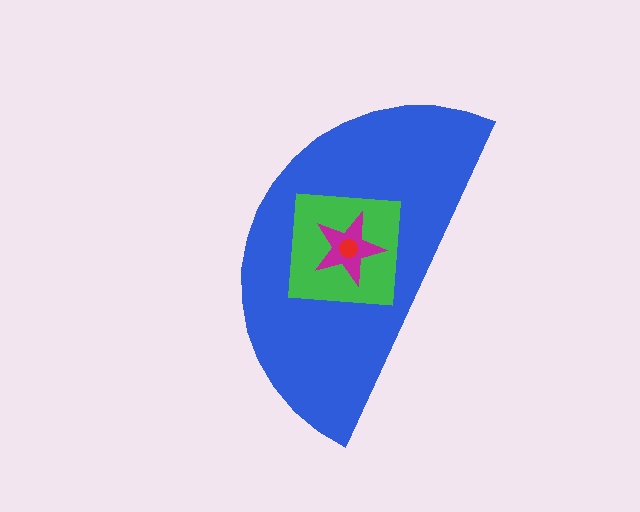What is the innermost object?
The red circle.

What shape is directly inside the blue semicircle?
The green square.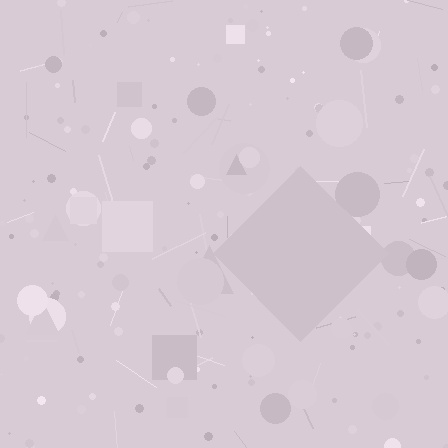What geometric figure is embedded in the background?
A diamond is embedded in the background.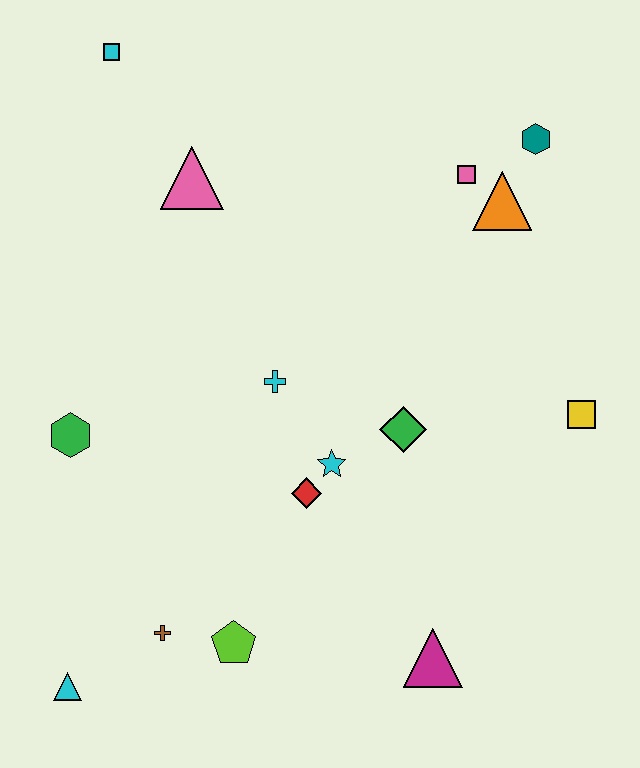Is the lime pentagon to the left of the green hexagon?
No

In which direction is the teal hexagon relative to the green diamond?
The teal hexagon is above the green diamond.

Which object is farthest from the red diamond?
The cyan square is farthest from the red diamond.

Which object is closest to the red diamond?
The cyan star is closest to the red diamond.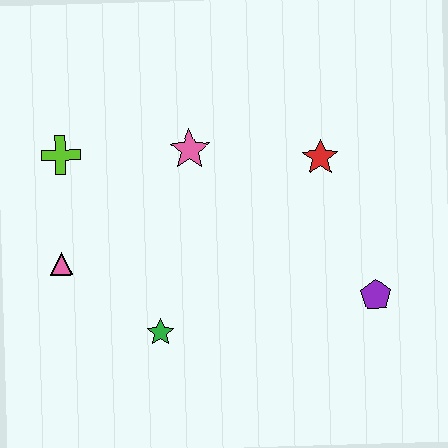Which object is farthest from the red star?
The pink triangle is farthest from the red star.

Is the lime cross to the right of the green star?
No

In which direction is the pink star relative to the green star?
The pink star is above the green star.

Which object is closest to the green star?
The pink triangle is closest to the green star.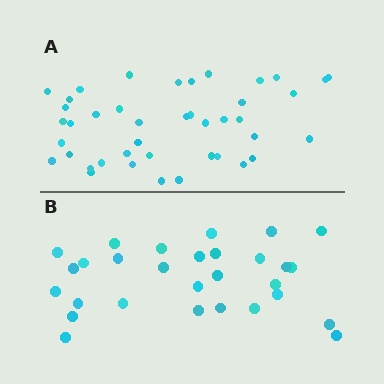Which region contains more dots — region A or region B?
Region A (the top region) has more dots.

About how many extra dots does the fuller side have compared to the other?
Region A has approximately 15 more dots than region B.